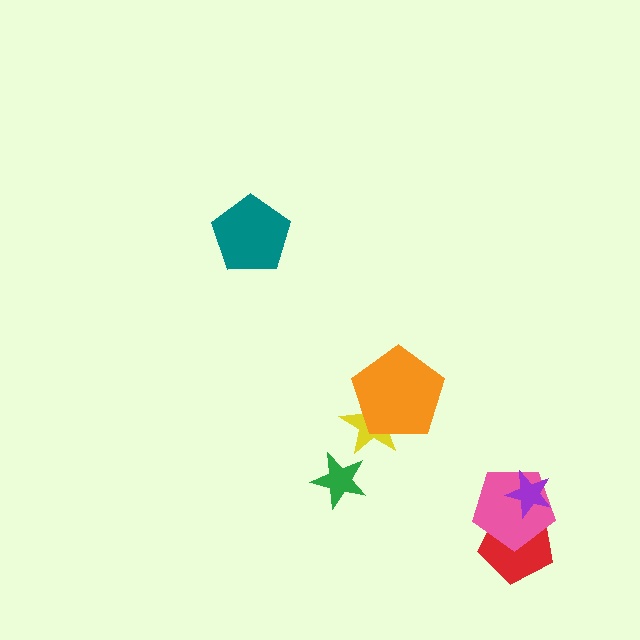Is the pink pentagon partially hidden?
Yes, it is partially covered by another shape.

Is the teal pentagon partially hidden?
No, no other shape covers it.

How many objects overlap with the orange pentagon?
1 object overlaps with the orange pentagon.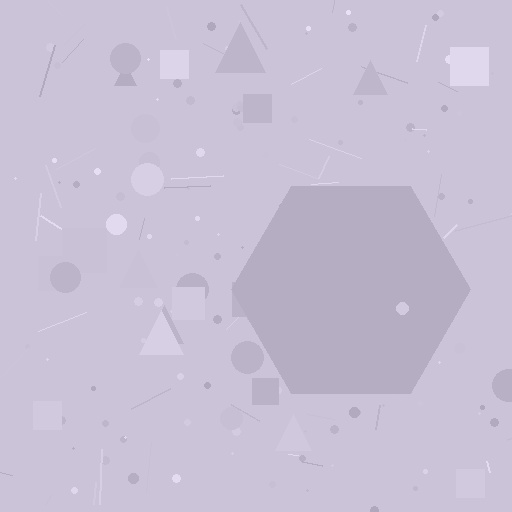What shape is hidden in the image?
A hexagon is hidden in the image.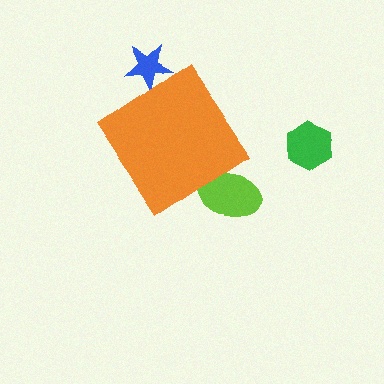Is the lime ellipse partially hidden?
Yes, the lime ellipse is partially hidden behind the orange diamond.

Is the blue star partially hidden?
Yes, the blue star is partially hidden behind the orange diamond.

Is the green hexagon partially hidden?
No, the green hexagon is fully visible.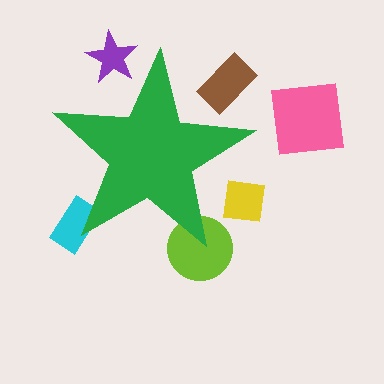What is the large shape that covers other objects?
A green star.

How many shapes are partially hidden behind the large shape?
5 shapes are partially hidden.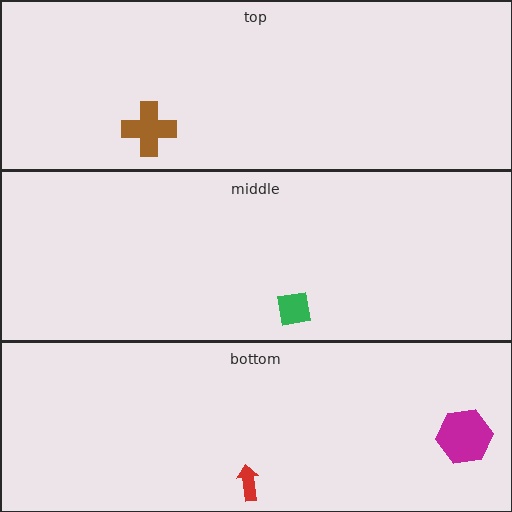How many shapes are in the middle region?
1.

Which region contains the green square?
The middle region.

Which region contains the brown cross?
The top region.